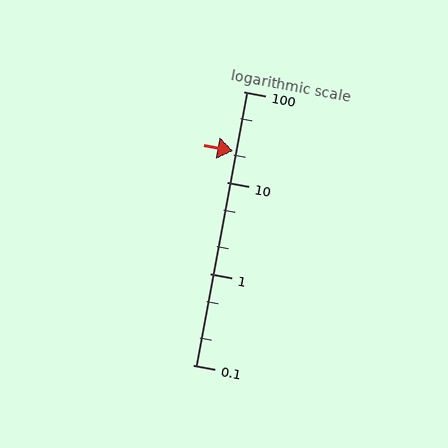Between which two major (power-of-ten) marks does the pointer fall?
The pointer is between 10 and 100.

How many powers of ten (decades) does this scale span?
The scale spans 3 decades, from 0.1 to 100.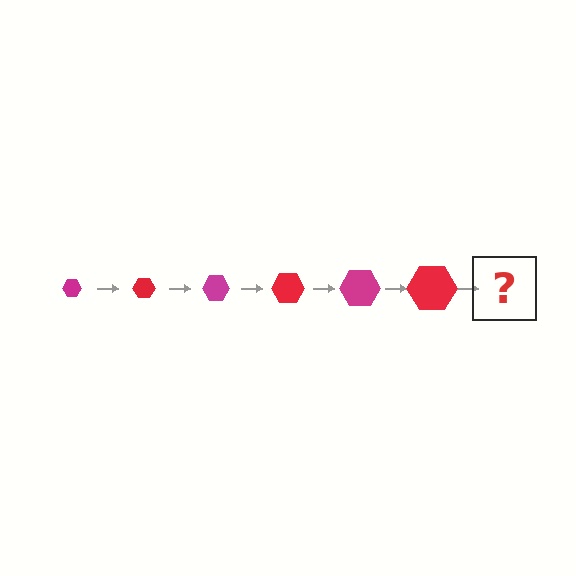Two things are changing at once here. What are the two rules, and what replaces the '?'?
The two rules are that the hexagon grows larger each step and the color cycles through magenta and red. The '?' should be a magenta hexagon, larger than the previous one.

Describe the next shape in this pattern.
It should be a magenta hexagon, larger than the previous one.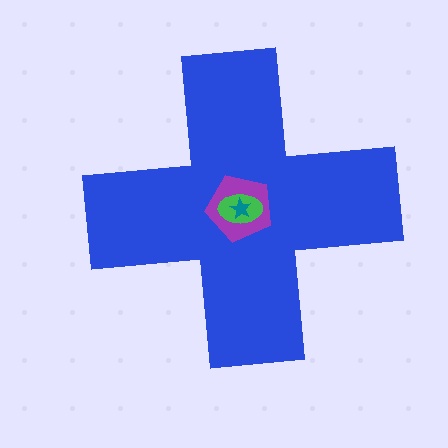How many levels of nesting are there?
4.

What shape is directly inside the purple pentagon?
The green ellipse.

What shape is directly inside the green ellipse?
The teal star.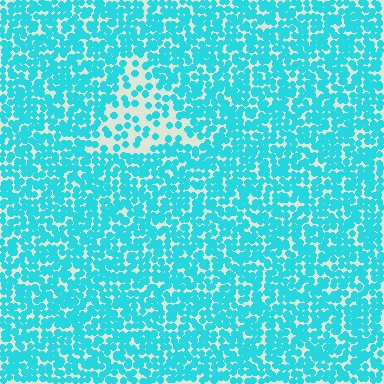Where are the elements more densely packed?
The elements are more densely packed outside the triangle boundary.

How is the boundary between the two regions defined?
The boundary is defined by a change in element density (approximately 2.4x ratio). All elements are the same color, size, and shape.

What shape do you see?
I see a triangle.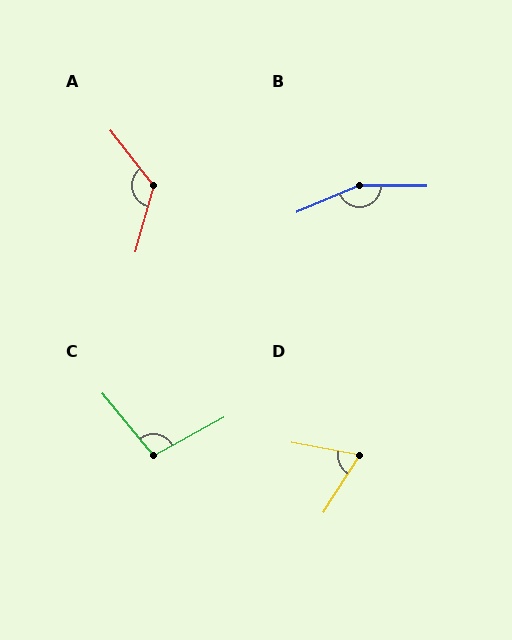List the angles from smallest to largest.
D (68°), C (100°), A (127°), B (157°).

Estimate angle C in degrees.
Approximately 100 degrees.